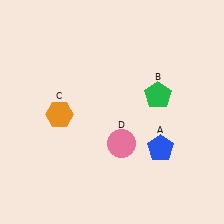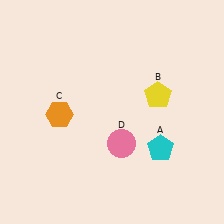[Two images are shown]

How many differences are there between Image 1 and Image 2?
There are 2 differences between the two images.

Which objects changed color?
A changed from blue to cyan. B changed from green to yellow.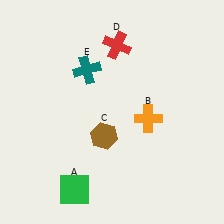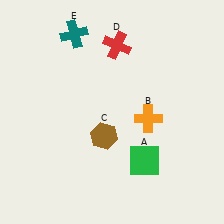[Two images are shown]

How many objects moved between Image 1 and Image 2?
2 objects moved between the two images.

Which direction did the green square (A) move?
The green square (A) moved right.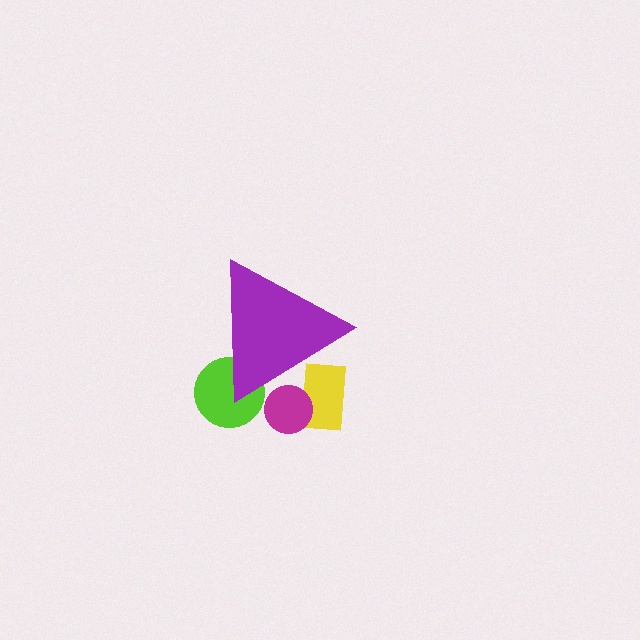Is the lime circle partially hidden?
Yes, the lime circle is partially hidden behind the purple triangle.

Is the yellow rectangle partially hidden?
Yes, the yellow rectangle is partially hidden behind the purple triangle.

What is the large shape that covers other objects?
A purple triangle.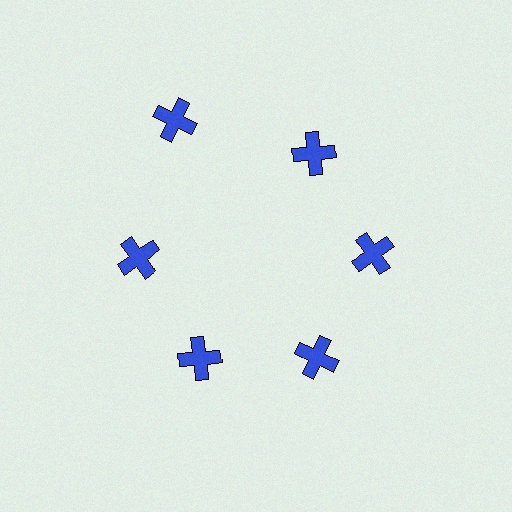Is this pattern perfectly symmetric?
No. The 6 blue crosses are arranged in a ring, but one element near the 11 o'clock position is pushed outward from the center, breaking the 6-fold rotational symmetry.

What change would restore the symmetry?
The symmetry would be restored by moving it inward, back onto the ring so that all 6 crosses sit at equal angles and equal distance from the center.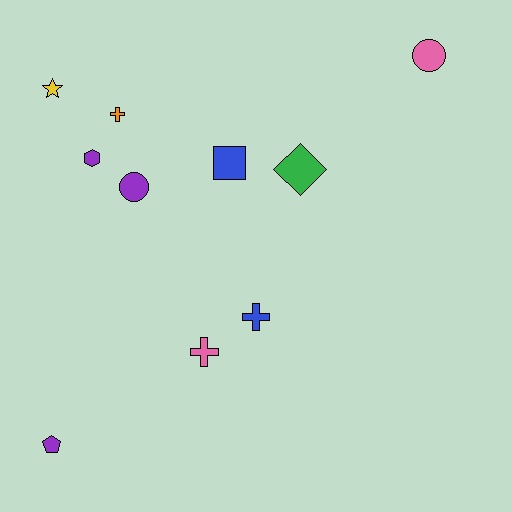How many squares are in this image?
There is 1 square.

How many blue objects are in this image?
There are 2 blue objects.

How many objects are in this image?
There are 10 objects.